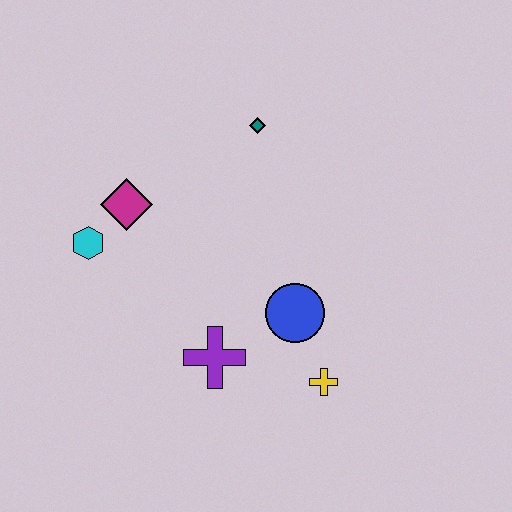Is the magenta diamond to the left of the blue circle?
Yes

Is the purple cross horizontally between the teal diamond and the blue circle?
No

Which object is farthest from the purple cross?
The teal diamond is farthest from the purple cross.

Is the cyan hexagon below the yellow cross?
No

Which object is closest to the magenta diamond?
The cyan hexagon is closest to the magenta diamond.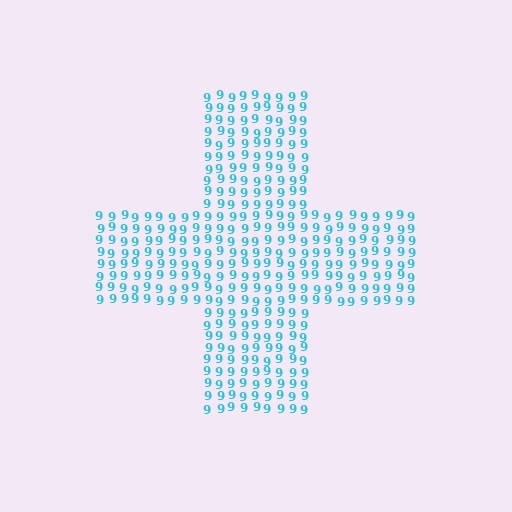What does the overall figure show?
The overall figure shows a cross.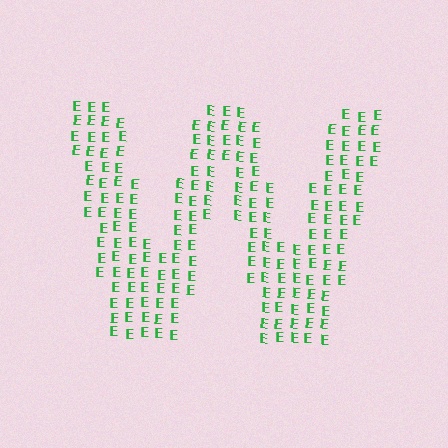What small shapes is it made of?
It is made of small letter E's.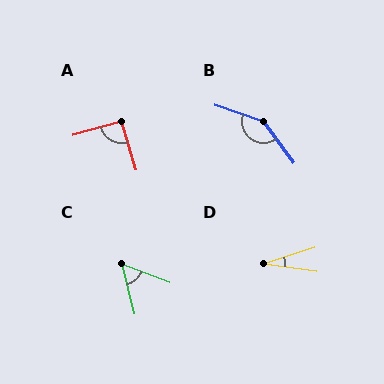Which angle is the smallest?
D, at approximately 26 degrees.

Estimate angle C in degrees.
Approximately 55 degrees.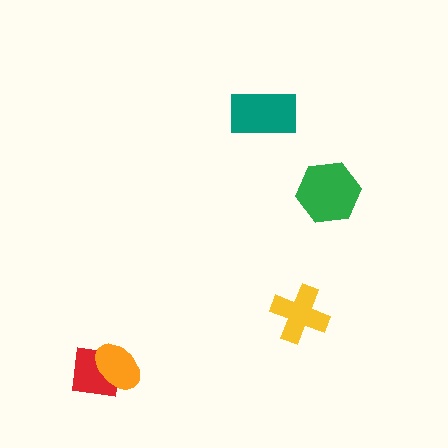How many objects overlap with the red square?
1 object overlaps with the red square.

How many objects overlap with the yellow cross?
0 objects overlap with the yellow cross.